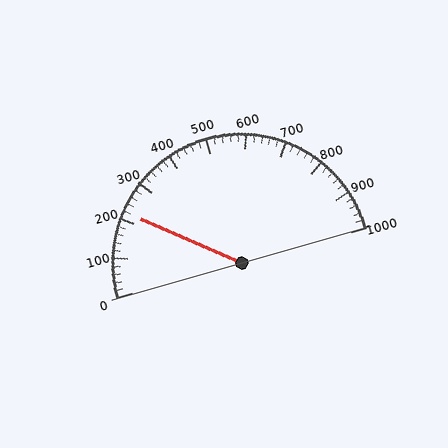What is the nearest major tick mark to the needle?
The nearest major tick mark is 200.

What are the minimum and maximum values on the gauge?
The gauge ranges from 0 to 1000.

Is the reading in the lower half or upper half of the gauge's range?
The reading is in the lower half of the range (0 to 1000).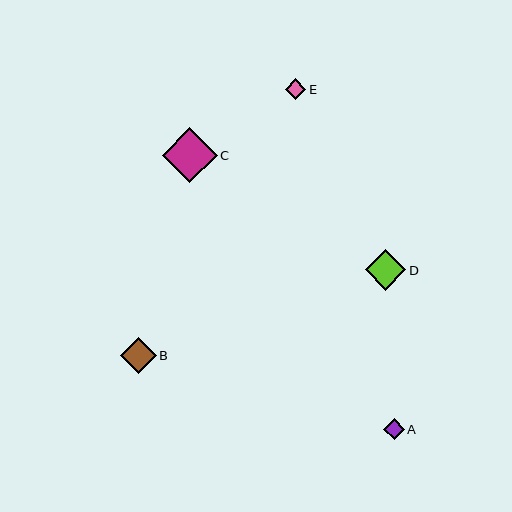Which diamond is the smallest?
Diamond E is the smallest with a size of approximately 20 pixels.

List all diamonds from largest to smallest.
From largest to smallest: C, D, B, A, E.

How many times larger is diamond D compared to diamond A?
Diamond D is approximately 2.0 times the size of diamond A.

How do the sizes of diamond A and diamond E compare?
Diamond A and diamond E are approximately the same size.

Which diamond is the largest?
Diamond C is the largest with a size of approximately 55 pixels.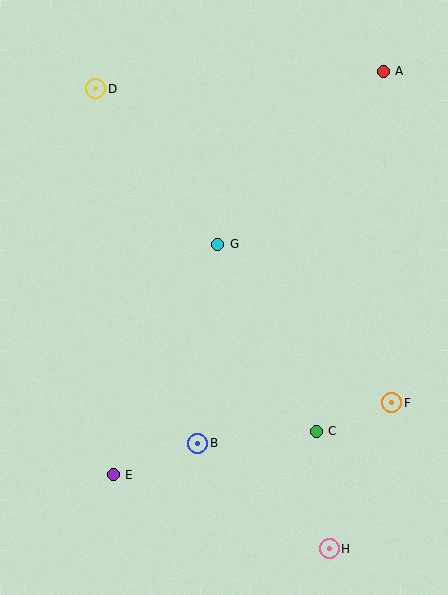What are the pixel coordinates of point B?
Point B is at (198, 443).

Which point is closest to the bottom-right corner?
Point H is closest to the bottom-right corner.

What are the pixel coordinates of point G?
Point G is at (218, 244).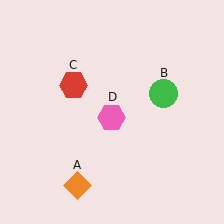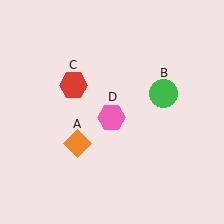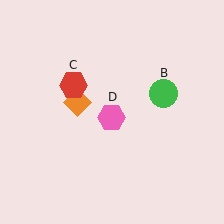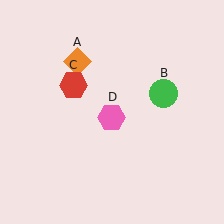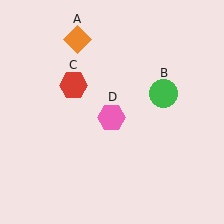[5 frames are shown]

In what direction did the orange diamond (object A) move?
The orange diamond (object A) moved up.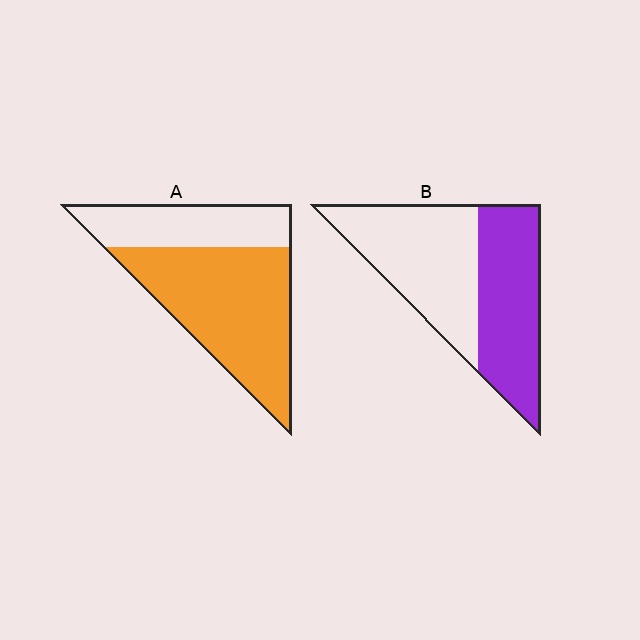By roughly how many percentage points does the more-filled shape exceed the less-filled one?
By roughly 20 percentage points (A over B).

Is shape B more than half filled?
Roughly half.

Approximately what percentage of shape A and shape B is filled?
A is approximately 65% and B is approximately 45%.